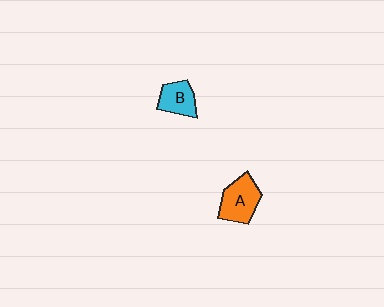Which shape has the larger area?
Shape A (orange).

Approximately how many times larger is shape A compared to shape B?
Approximately 1.4 times.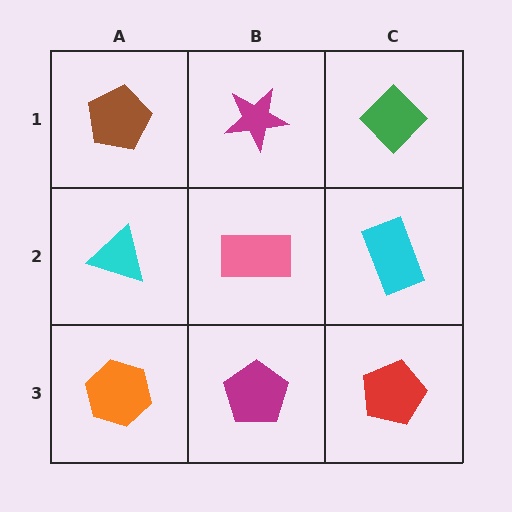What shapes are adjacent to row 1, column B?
A pink rectangle (row 2, column B), a brown pentagon (row 1, column A), a green diamond (row 1, column C).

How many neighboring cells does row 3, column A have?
2.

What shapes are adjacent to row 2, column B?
A magenta star (row 1, column B), a magenta pentagon (row 3, column B), a cyan triangle (row 2, column A), a cyan rectangle (row 2, column C).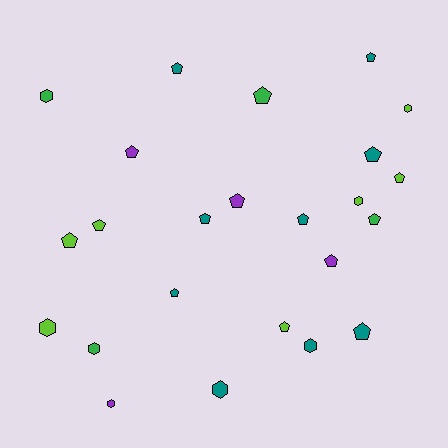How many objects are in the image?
There are 24 objects.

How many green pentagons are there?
There are 2 green pentagons.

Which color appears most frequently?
Teal, with 9 objects.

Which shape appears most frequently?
Pentagon, with 16 objects.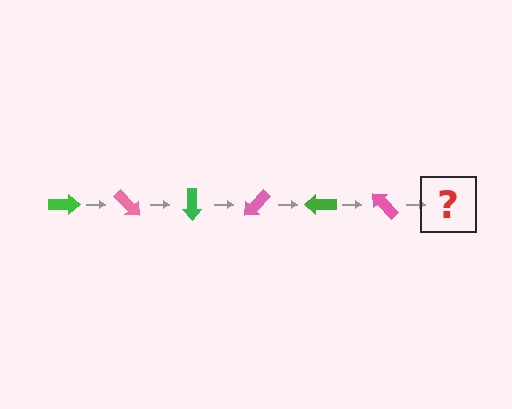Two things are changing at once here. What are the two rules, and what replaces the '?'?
The two rules are that it rotates 45 degrees each step and the color cycles through green and pink. The '?' should be a green arrow, rotated 270 degrees from the start.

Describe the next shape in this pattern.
It should be a green arrow, rotated 270 degrees from the start.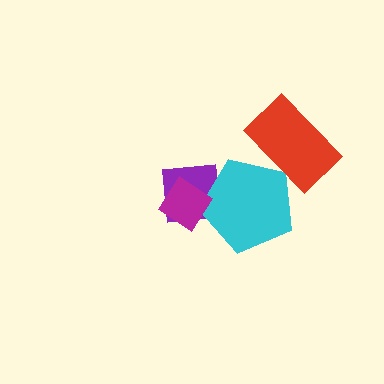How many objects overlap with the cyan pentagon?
3 objects overlap with the cyan pentagon.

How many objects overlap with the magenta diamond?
2 objects overlap with the magenta diamond.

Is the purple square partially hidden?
Yes, it is partially covered by another shape.